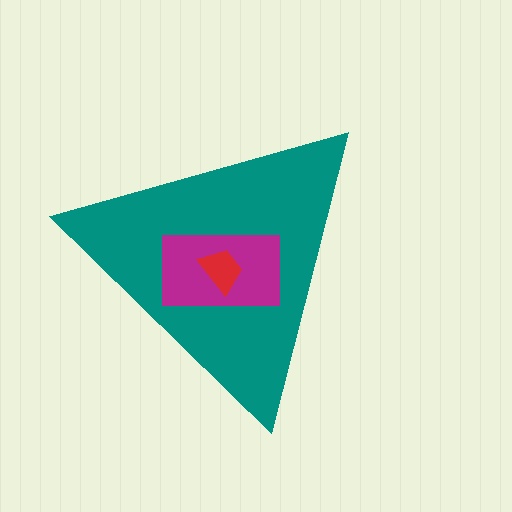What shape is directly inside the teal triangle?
The magenta rectangle.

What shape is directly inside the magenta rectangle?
The red trapezoid.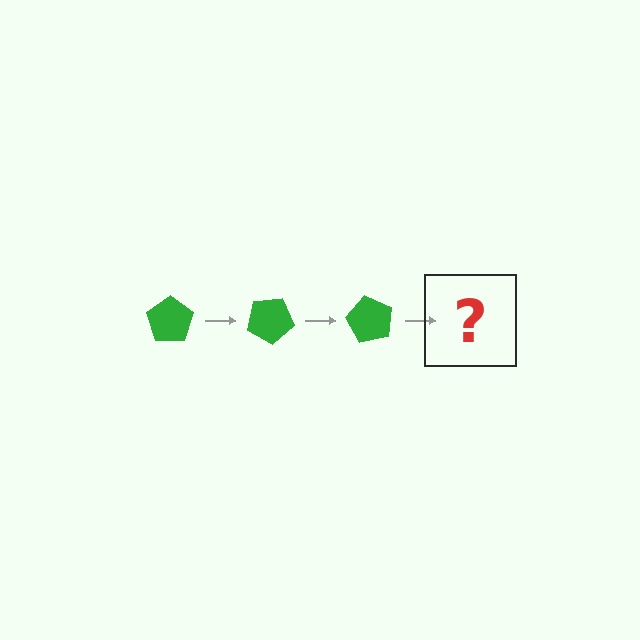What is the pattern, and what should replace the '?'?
The pattern is that the pentagon rotates 30 degrees each step. The '?' should be a green pentagon rotated 90 degrees.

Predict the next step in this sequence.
The next step is a green pentagon rotated 90 degrees.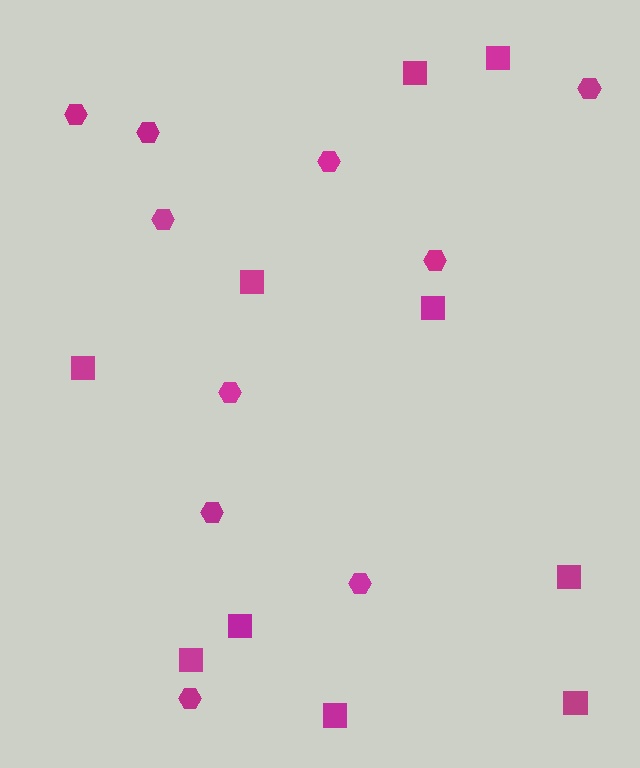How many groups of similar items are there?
There are 2 groups: one group of hexagons (10) and one group of squares (10).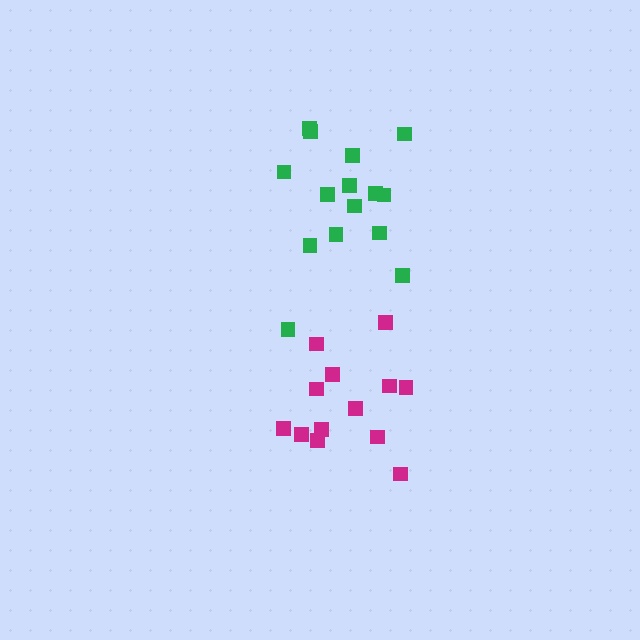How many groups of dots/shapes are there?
There are 2 groups.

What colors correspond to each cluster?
The clusters are colored: magenta, green.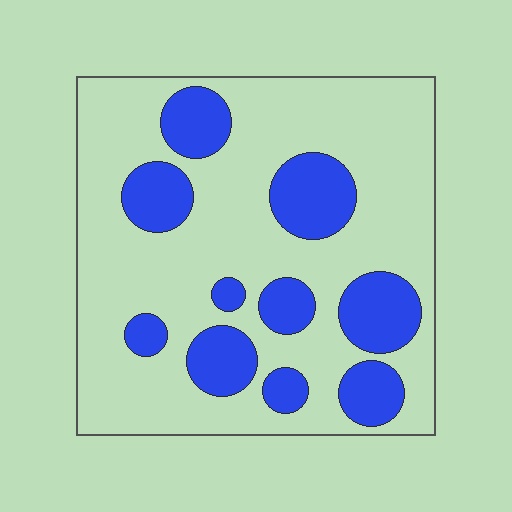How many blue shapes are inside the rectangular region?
10.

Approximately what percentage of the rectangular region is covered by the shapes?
Approximately 25%.